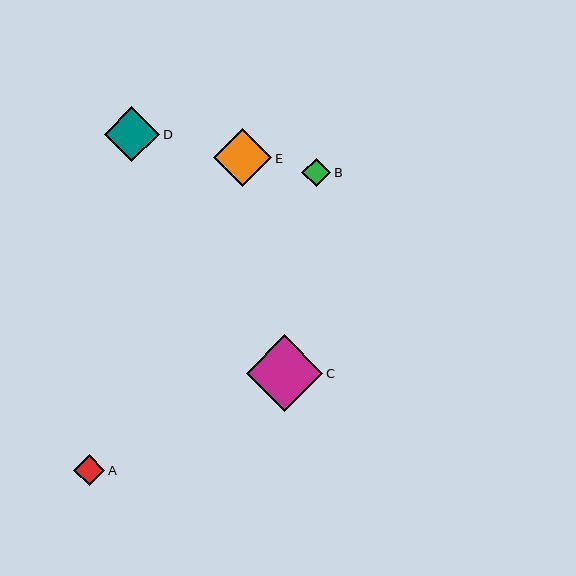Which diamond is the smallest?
Diamond B is the smallest with a size of approximately 29 pixels.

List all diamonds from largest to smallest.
From largest to smallest: C, E, D, A, B.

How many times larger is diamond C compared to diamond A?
Diamond C is approximately 2.5 times the size of diamond A.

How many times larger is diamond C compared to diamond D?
Diamond C is approximately 1.4 times the size of diamond D.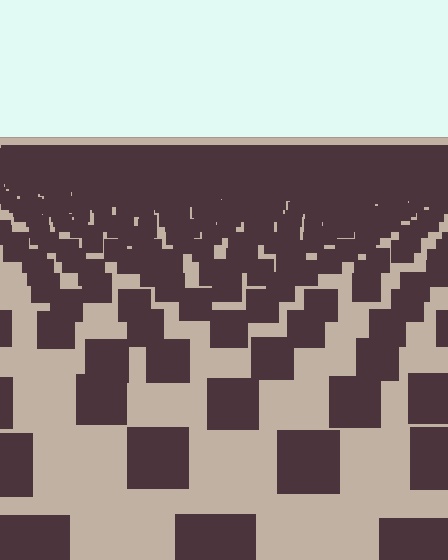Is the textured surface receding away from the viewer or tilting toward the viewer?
The surface is receding away from the viewer. Texture elements get smaller and denser toward the top.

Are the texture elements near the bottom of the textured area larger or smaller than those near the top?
Larger. Near the bottom, elements are closer to the viewer and appear at a bigger on-screen size.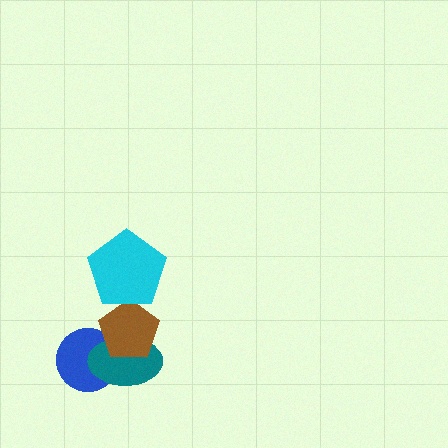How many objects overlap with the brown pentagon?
3 objects overlap with the brown pentagon.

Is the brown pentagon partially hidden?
Yes, it is partially covered by another shape.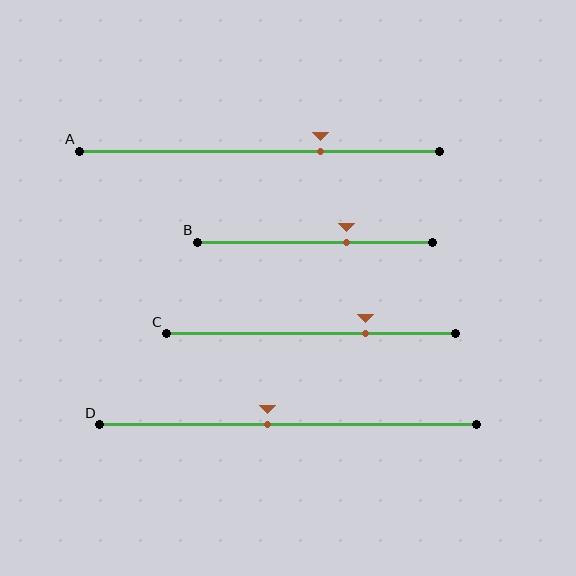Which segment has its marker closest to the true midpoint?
Segment D has its marker closest to the true midpoint.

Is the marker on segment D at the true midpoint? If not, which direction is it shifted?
No, the marker on segment D is shifted to the left by about 5% of the segment length.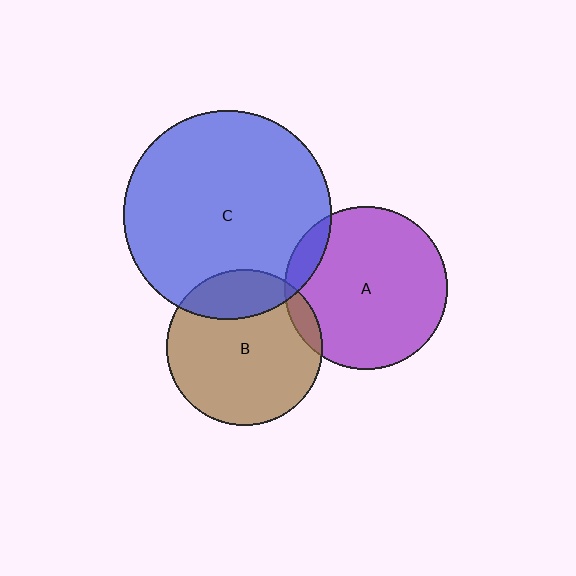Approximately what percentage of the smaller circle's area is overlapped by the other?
Approximately 10%.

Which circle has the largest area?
Circle C (blue).